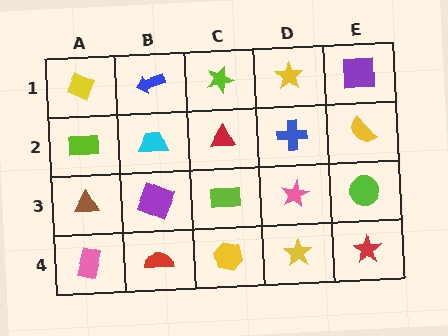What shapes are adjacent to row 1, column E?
A yellow semicircle (row 2, column E), a yellow star (row 1, column D).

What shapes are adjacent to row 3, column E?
A yellow semicircle (row 2, column E), a red star (row 4, column E), a pink star (row 3, column D).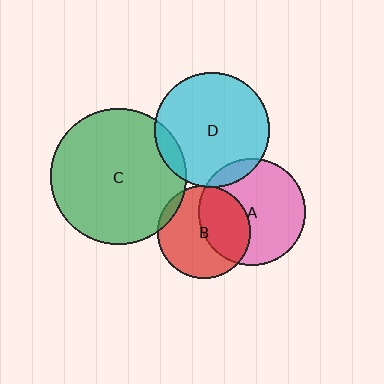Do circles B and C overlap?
Yes.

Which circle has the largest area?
Circle C (green).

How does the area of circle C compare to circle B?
Approximately 2.2 times.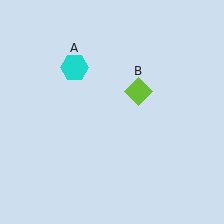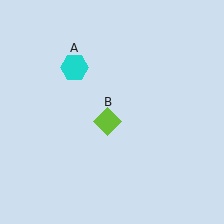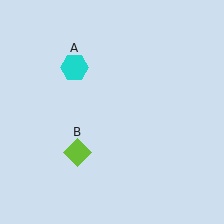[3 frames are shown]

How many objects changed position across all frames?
1 object changed position: lime diamond (object B).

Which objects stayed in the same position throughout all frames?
Cyan hexagon (object A) remained stationary.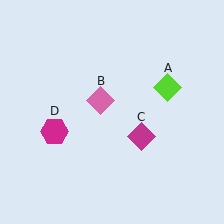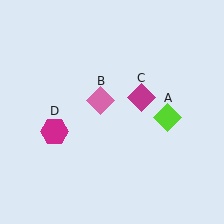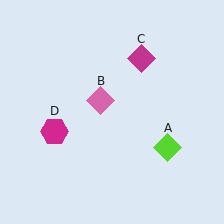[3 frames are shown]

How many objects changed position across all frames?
2 objects changed position: lime diamond (object A), magenta diamond (object C).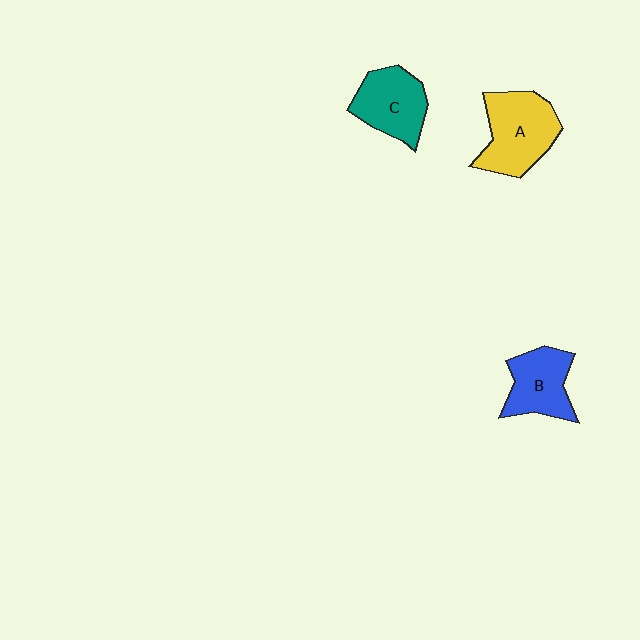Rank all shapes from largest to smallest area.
From largest to smallest: A (yellow), C (teal), B (blue).